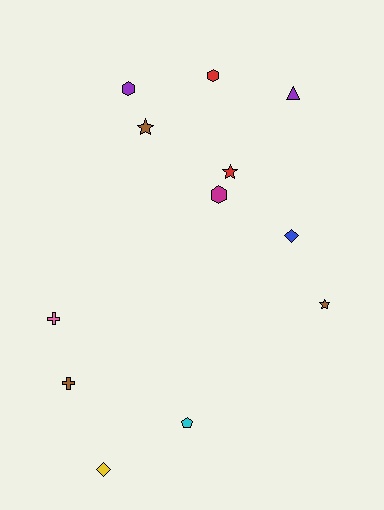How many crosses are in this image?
There are 2 crosses.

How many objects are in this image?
There are 12 objects.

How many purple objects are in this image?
There are 2 purple objects.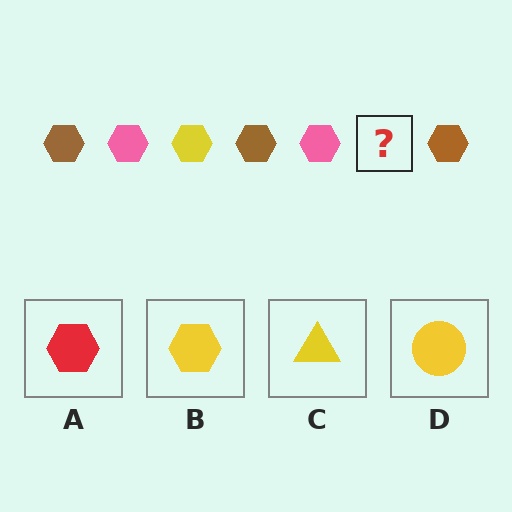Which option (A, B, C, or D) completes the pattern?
B.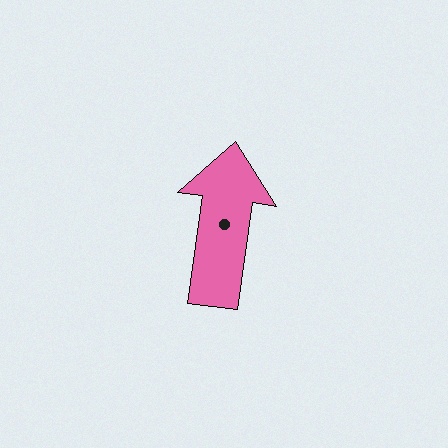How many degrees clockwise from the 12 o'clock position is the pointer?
Approximately 8 degrees.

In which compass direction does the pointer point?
North.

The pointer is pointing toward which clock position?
Roughly 12 o'clock.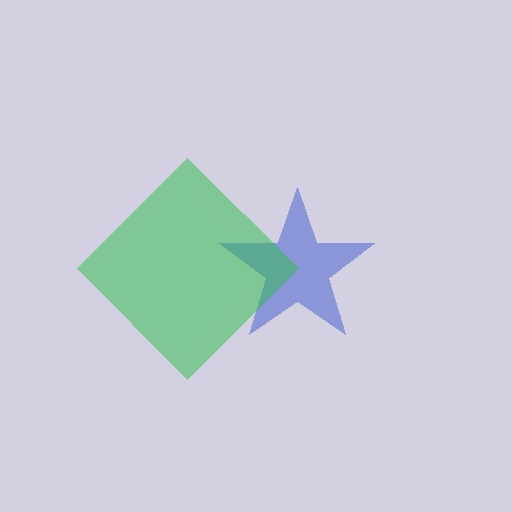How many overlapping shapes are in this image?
There are 2 overlapping shapes in the image.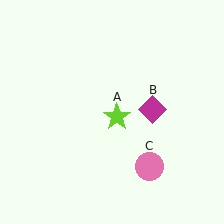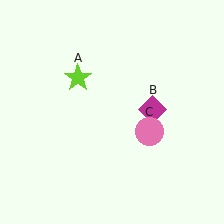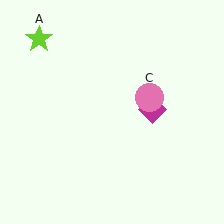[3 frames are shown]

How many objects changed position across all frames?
2 objects changed position: lime star (object A), pink circle (object C).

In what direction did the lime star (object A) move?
The lime star (object A) moved up and to the left.